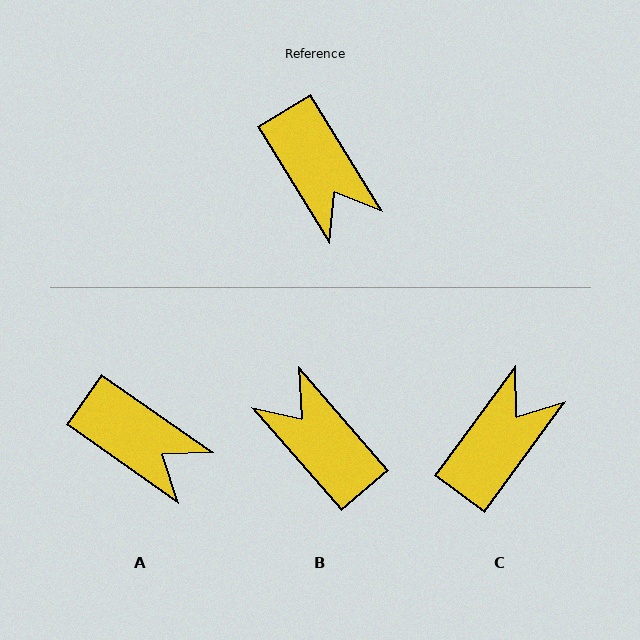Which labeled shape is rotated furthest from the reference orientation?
B, about 170 degrees away.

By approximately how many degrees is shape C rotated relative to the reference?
Approximately 112 degrees counter-clockwise.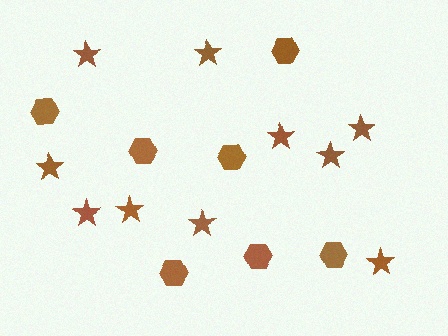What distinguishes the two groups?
There are 2 groups: one group of hexagons (7) and one group of stars (10).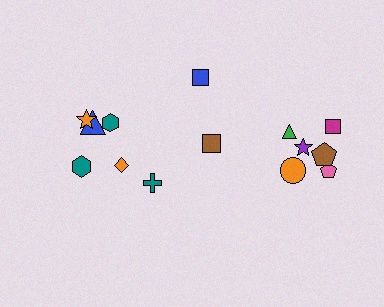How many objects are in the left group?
There are 6 objects.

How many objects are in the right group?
There are 8 objects.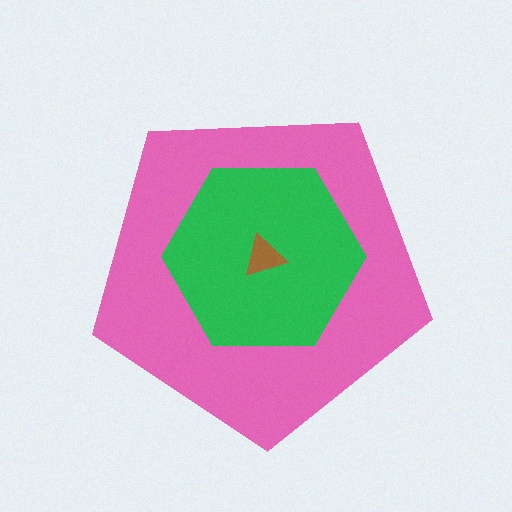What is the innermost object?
The brown triangle.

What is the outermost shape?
The pink pentagon.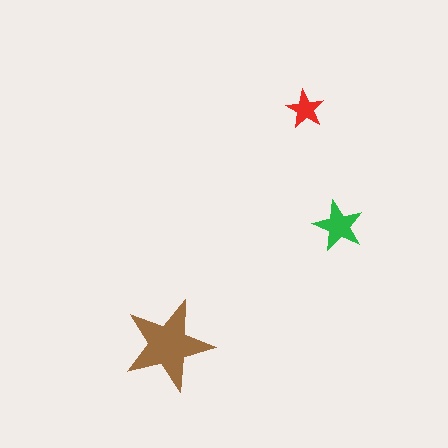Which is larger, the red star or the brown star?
The brown one.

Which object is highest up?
The red star is topmost.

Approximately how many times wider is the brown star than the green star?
About 2 times wider.